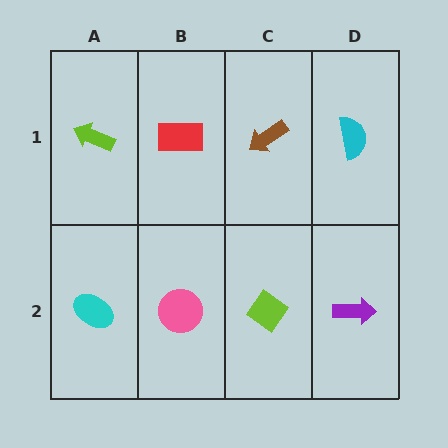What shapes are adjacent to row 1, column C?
A lime diamond (row 2, column C), a red rectangle (row 1, column B), a cyan semicircle (row 1, column D).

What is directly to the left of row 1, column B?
A lime arrow.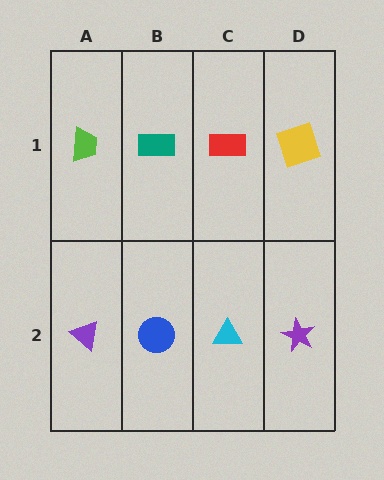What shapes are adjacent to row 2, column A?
A lime trapezoid (row 1, column A), a blue circle (row 2, column B).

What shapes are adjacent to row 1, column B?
A blue circle (row 2, column B), a lime trapezoid (row 1, column A), a red rectangle (row 1, column C).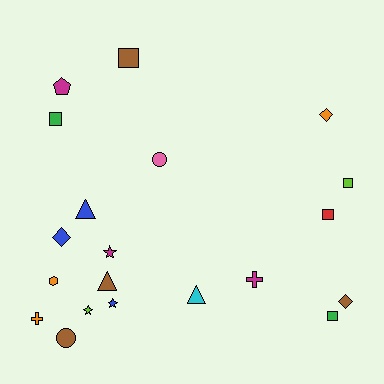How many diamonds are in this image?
There are 3 diamonds.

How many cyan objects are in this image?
There is 1 cyan object.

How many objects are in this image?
There are 20 objects.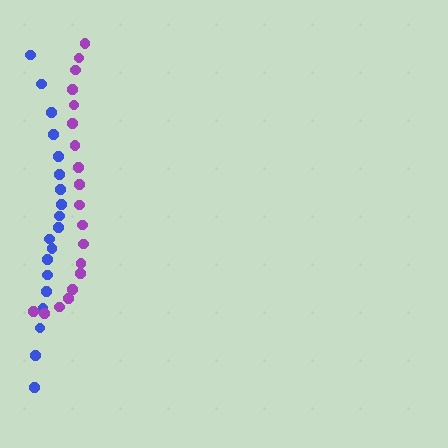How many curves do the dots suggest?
There are 2 distinct paths.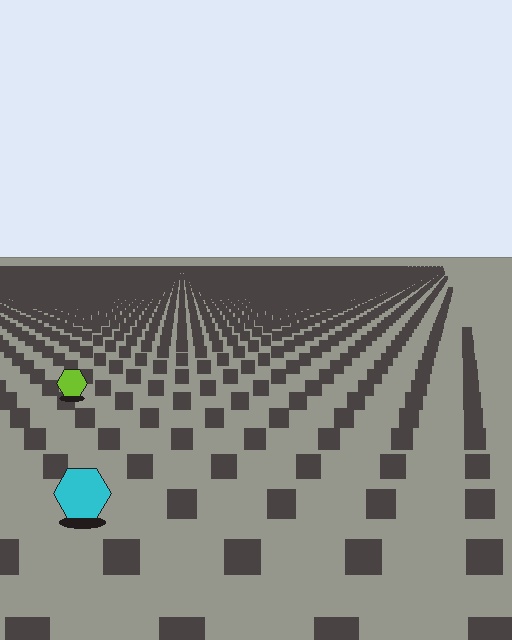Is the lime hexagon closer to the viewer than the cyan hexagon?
No. The cyan hexagon is closer — you can tell from the texture gradient: the ground texture is coarser near it.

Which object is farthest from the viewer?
The lime hexagon is farthest from the viewer. It appears smaller and the ground texture around it is denser.